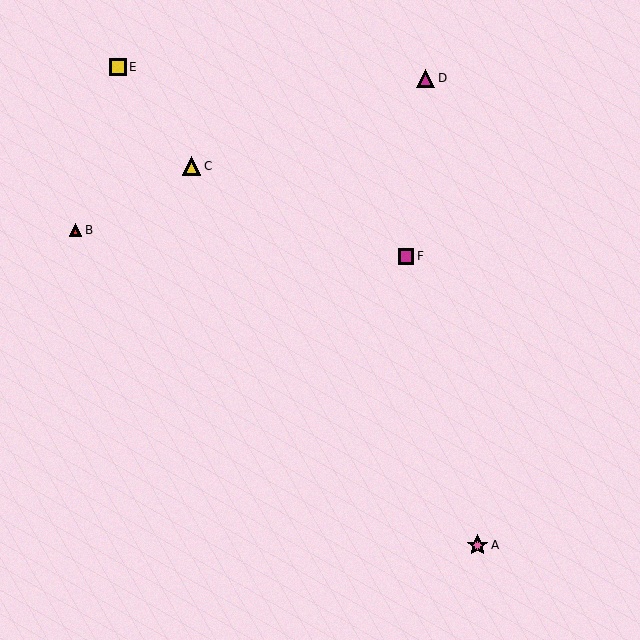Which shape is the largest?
The pink star (labeled A) is the largest.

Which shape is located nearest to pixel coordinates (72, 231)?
The red triangle (labeled B) at (76, 230) is nearest to that location.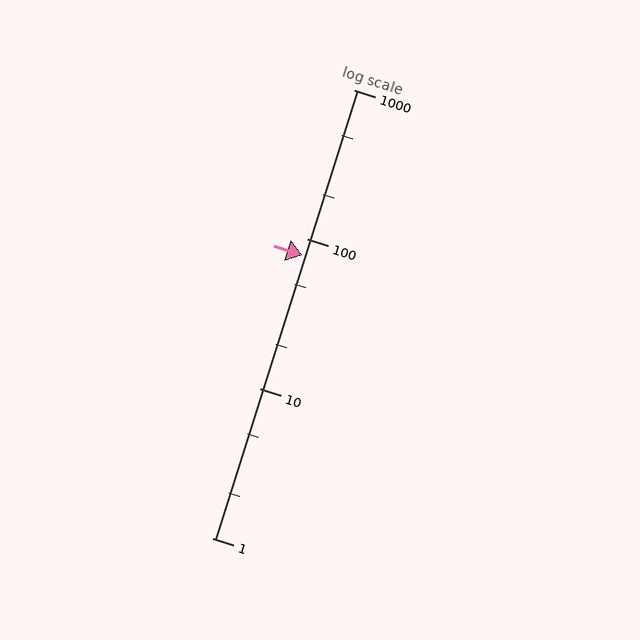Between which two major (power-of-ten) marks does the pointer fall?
The pointer is between 10 and 100.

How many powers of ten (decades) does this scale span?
The scale spans 3 decades, from 1 to 1000.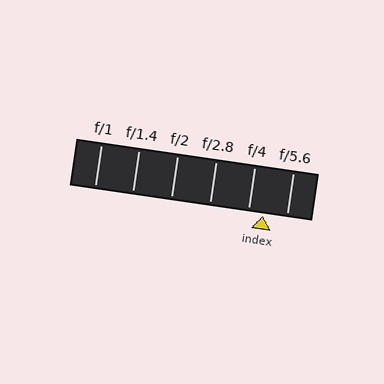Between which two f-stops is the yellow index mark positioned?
The index mark is between f/4 and f/5.6.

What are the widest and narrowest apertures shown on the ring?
The widest aperture shown is f/1 and the narrowest is f/5.6.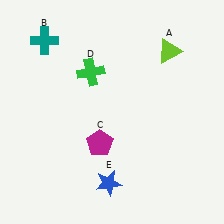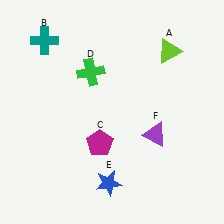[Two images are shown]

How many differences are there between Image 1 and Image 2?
There is 1 difference between the two images.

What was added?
A purple triangle (F) was added in Image 2.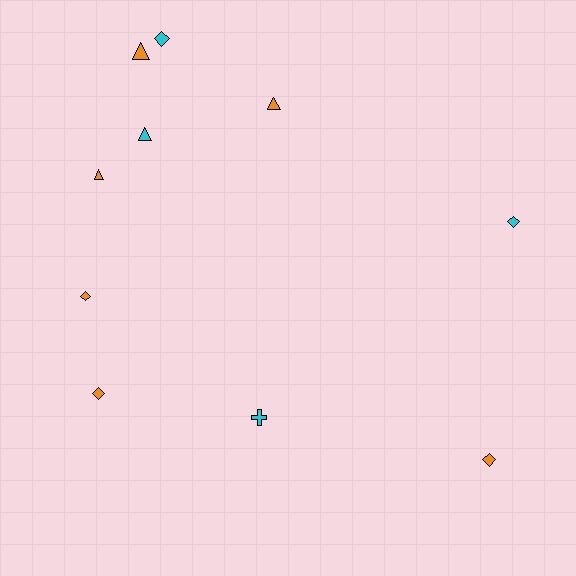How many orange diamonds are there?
There are 3 orange diamonds.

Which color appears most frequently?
Orange, with 6 objects.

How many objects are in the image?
There are 10 objects.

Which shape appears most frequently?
Diamond, with 5 objects.